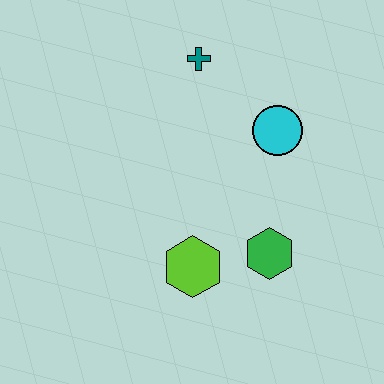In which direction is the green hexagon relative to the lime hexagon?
The green hexagon is to the right of the lime hexagon.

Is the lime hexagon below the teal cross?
Yes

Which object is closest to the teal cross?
The cyan circle is closest to the teal cross.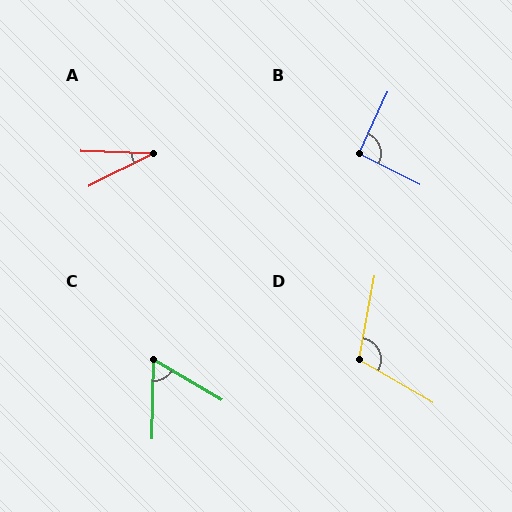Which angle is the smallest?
A, at approximately 29 degrees.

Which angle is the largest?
D, at approximately 110 degrees.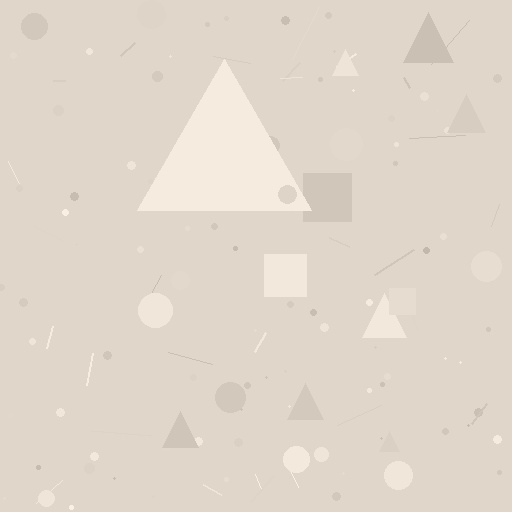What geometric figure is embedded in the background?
A triangle is embedded in the background.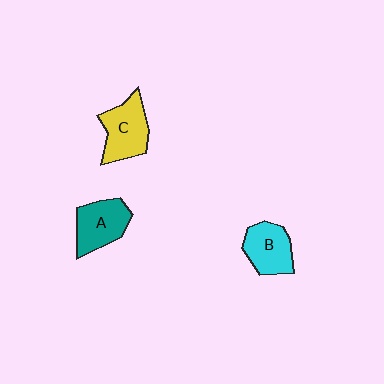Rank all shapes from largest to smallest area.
From largest to smallest: C (yellow), A (teal), B (cyan).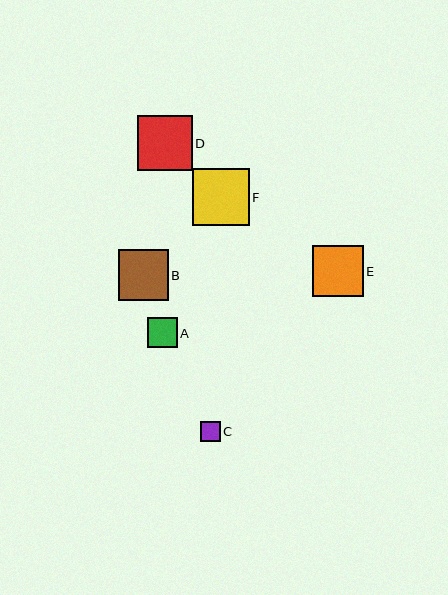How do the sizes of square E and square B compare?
Square E and square B are approximately the same size.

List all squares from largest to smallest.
From largest to smallest: F, D, E, B, A, C.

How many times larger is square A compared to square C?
Square A is approximately 1.5 times the size of square C.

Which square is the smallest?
Square C is the smallest with a size of approximately 20 pixels.